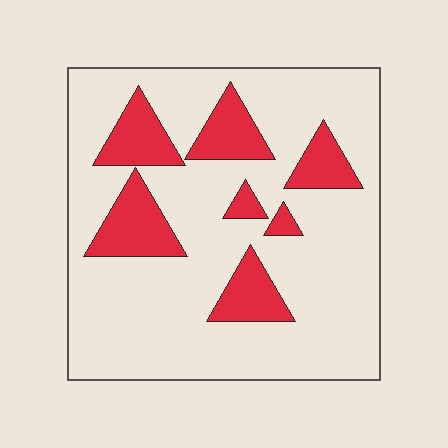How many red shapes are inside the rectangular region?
7.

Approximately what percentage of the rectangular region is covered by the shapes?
Approximately 20%.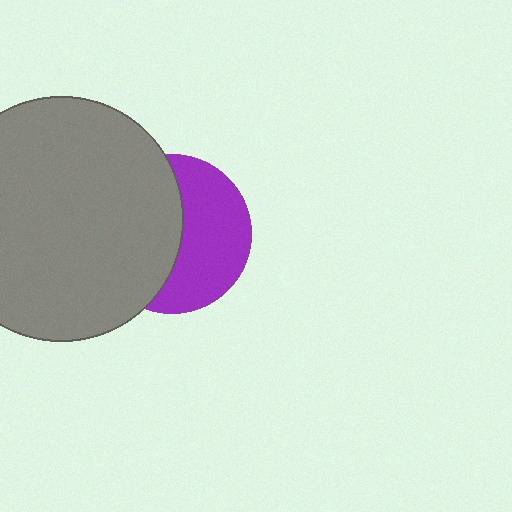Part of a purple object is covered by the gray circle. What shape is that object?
It is a circle.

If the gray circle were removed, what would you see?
You would see the complete purple circle.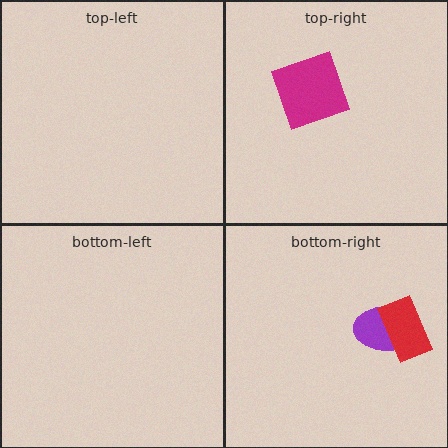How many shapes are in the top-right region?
1.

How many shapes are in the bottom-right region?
2.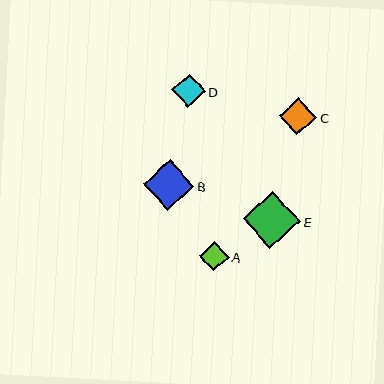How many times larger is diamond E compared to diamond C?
Diamond E is approximately 1.5 times the size of diamond C.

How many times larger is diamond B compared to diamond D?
Diamond B is approximately 1.5 times the size of diamond D.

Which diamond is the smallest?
Diamond A is the smallest with a size of approximately 30 pixels.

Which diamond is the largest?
Diamond E is the largest with a size of approximately 57 pixels.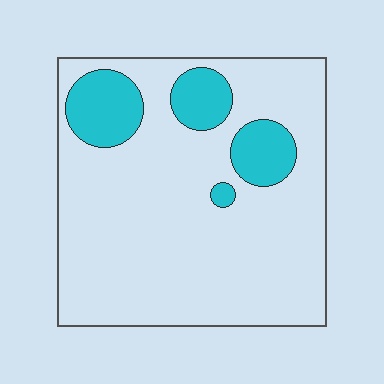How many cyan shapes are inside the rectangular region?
4.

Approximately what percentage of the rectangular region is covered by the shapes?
Approximately 15%.